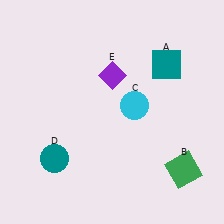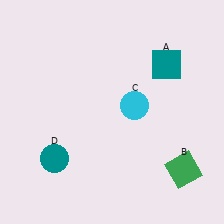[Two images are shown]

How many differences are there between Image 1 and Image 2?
There is 1 difference between the two images.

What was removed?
The purple diamond (E) was removed in Image 2.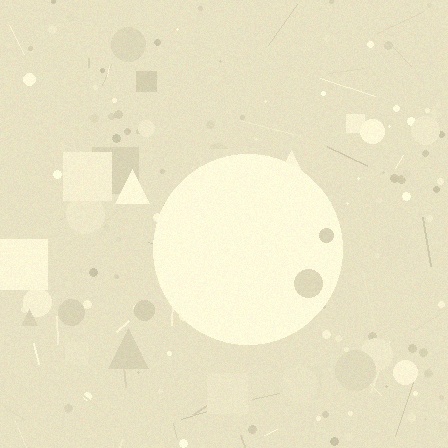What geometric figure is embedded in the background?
A circle is embedded in the background.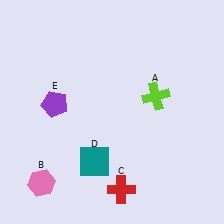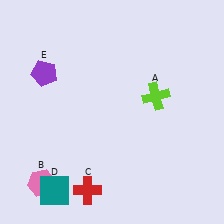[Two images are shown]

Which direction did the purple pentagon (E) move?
The purple pentagon (E) moved up.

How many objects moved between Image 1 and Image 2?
3 objects moved between the two images.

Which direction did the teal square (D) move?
The teal square (D) moved left.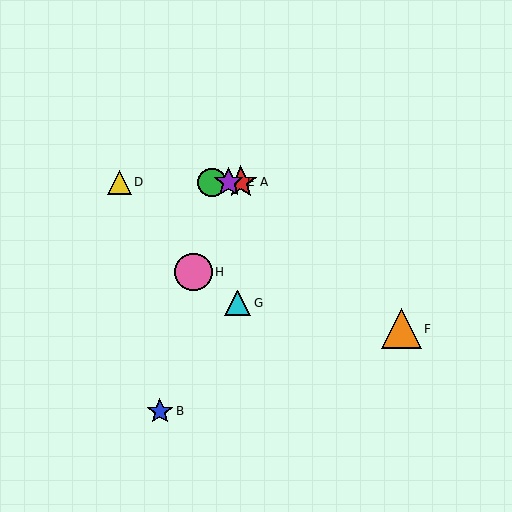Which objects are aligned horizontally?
Objects A, C, D, E are aligned horizontally.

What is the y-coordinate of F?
Object F is at y≈329.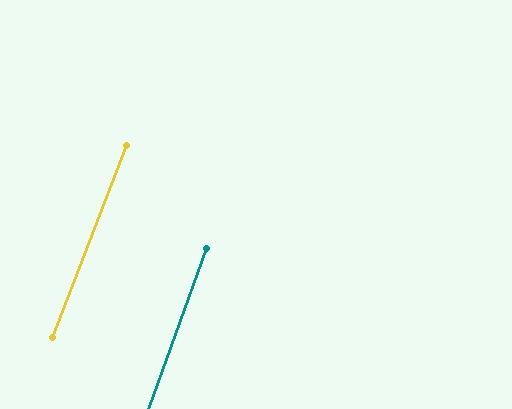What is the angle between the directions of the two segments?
Approximately 1 degree.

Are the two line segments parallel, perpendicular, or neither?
Parallel — their directions differ by only 1.4°.